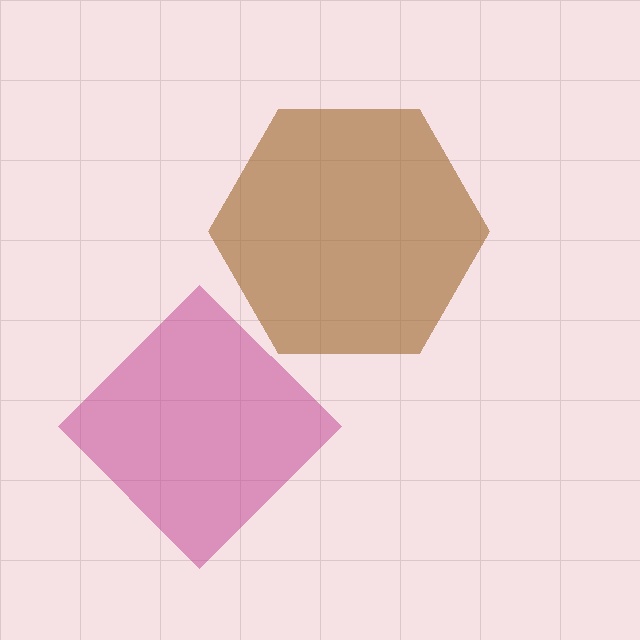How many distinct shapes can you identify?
There are 2 distinct shapes: a brown hexagon, a magenta diamond.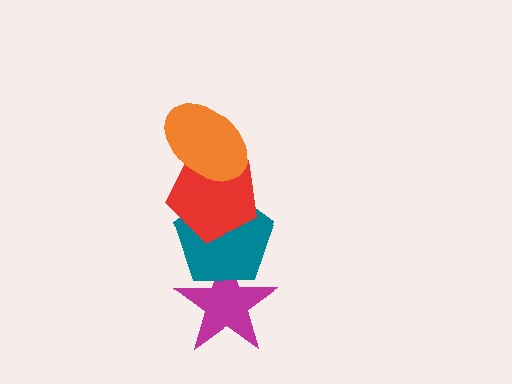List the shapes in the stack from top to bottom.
From top to bottom: the orange ellipse, the red pentagon, the teal pentagon, the magenta star.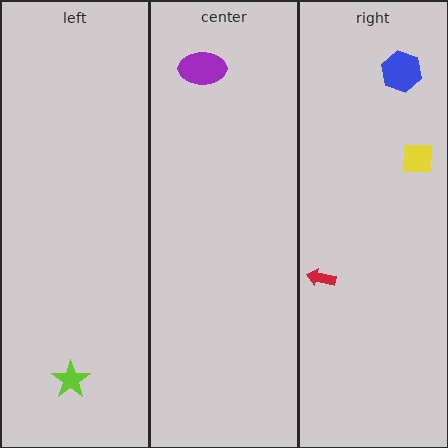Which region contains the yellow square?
The right region.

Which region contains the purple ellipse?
The center region.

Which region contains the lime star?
The left region.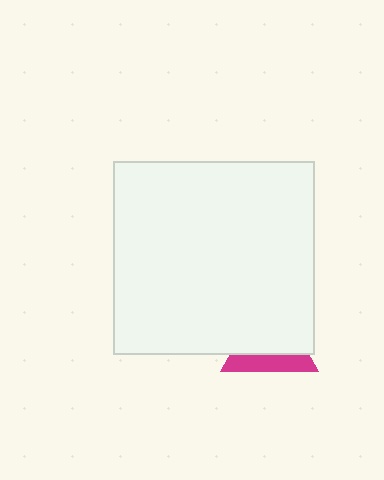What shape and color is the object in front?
The object in front is a white rectangle.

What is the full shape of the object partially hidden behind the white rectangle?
The partially hidden object is a magenta triangle.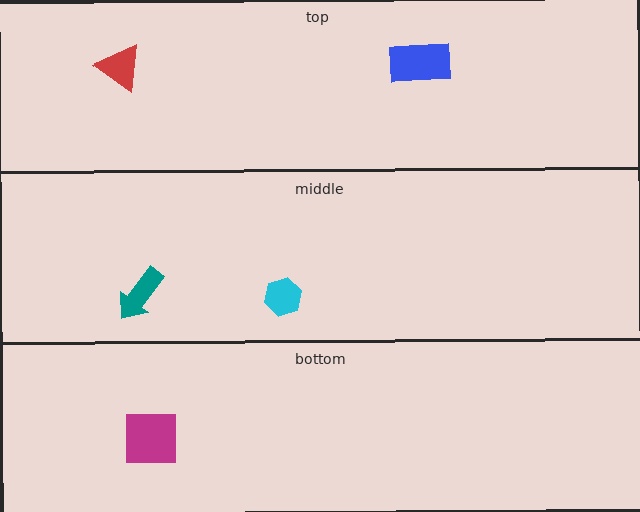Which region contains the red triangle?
The top region.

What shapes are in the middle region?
The teal arrow, the cyan hexagon.